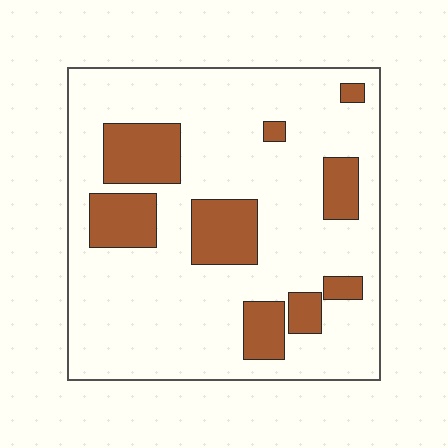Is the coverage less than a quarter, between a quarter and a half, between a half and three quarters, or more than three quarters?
Less than a quarter.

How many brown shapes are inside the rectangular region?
9.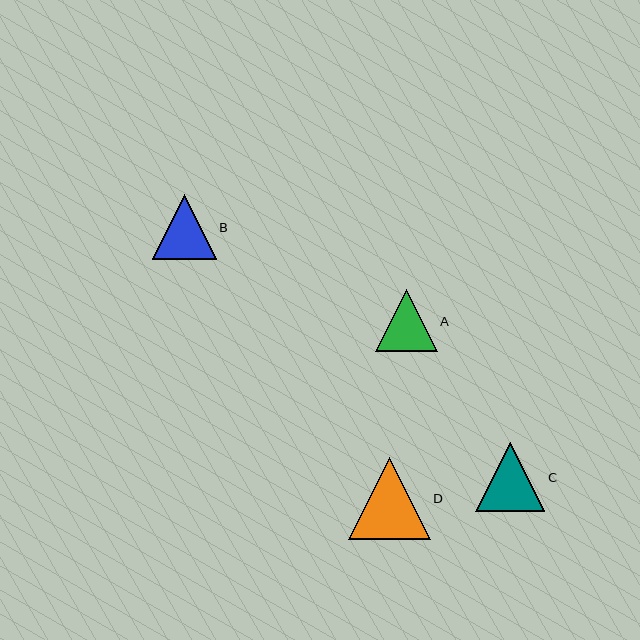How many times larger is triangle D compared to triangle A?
Triangle D is approximately 1.3 times the size of triangle A.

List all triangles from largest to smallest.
From largest to smallest: D, C, B, A.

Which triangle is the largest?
Triangle D is the largest with a size of approximately 82 pixels.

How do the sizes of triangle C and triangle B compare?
Triangle C and triangle B are approximately the same size.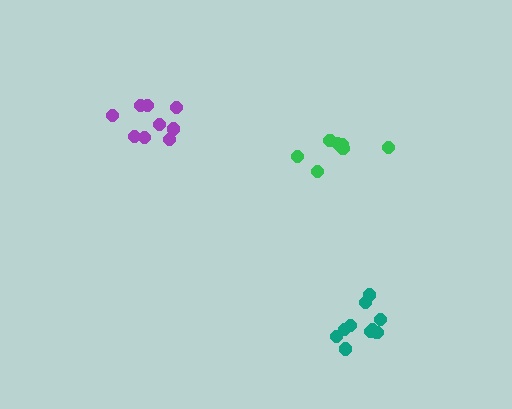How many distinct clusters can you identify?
There are 3 distinct clusters.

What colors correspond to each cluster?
The clusters are colored: green, purple, teal.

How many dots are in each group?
Group 1: 7 dots, Group 2: 9 dots, Group 3: 10 dots (26 total).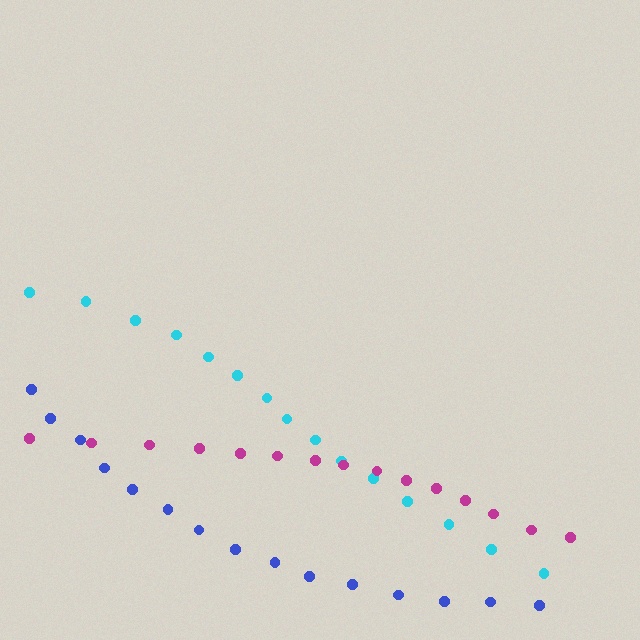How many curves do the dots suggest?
There are 3 distinct paths.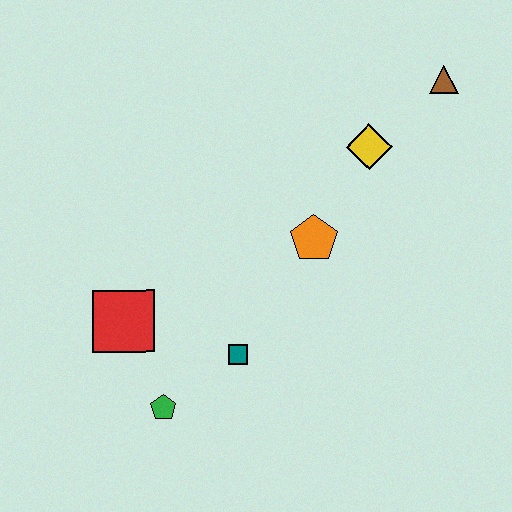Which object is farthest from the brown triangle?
The green pentagon is farthest from the brown triangle.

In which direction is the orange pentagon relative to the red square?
The orange pentagon is to the right of the red square.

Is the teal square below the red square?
Yes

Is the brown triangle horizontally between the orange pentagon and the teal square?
No